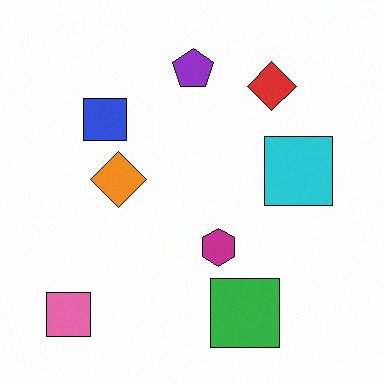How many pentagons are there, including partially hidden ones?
There is 1 pentagon.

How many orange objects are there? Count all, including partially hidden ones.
There is 1 orange object.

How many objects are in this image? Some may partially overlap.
There are 8 objects.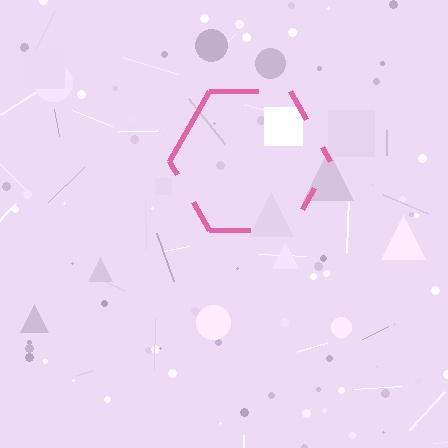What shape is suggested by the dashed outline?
The dashed outline suggests a hexagon.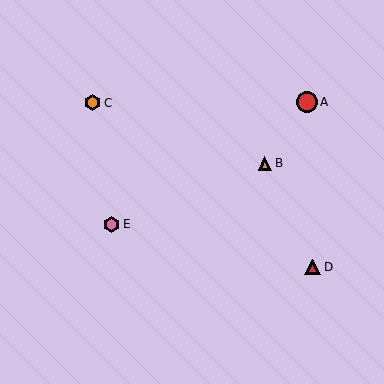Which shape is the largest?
The red circle (labeled A) is the largest.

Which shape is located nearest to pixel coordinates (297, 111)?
The red circle (labeled A) at (307, 102) is nearest to that location.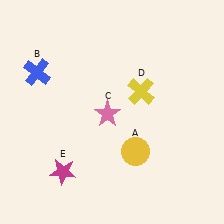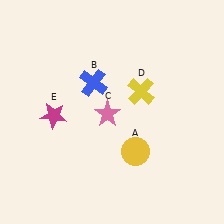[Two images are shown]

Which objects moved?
The objects that moved are: the blue cross (B), the magenta star (E).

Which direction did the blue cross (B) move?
The blue cross (B) moved right.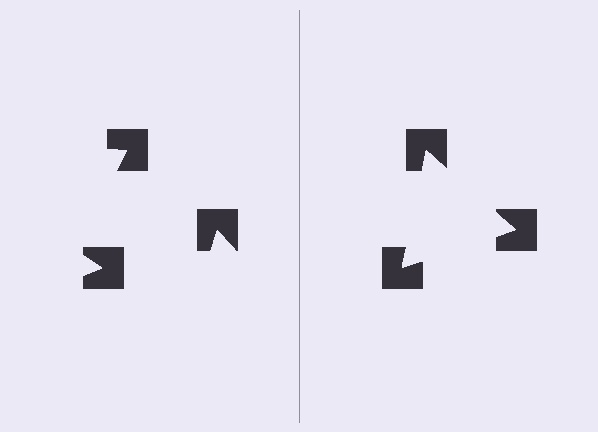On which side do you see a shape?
An illusory triangle appears on the right side. On the left side the wedge cuts are rotated, so no coherent shape forms.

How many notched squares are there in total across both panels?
6 — 3 on each side.